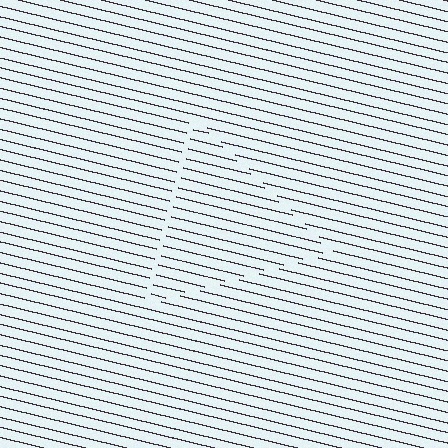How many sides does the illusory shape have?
3 sides — the line-ends trace a triangle.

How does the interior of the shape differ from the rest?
The interior of the shape contains the same grating, shifted by half a period — the contour is defined by the phase discontinuity where line-ends from the inner and outer gratings abut.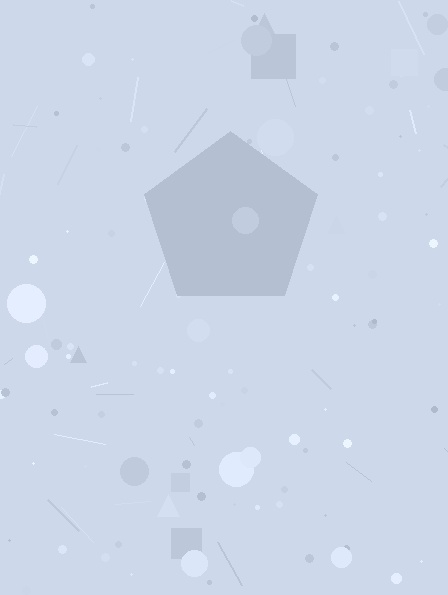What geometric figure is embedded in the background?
A pentagon is embedded in the background.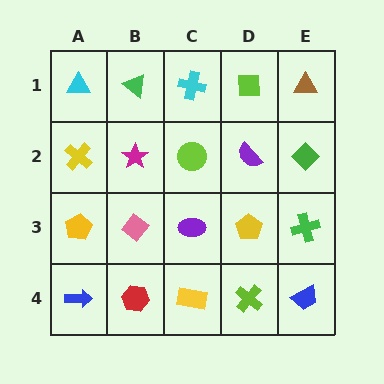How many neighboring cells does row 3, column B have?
4.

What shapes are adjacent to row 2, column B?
A green triangle (row 1, column B), a pink diamond (row 3, column B), a yellow cross (row 2, column A), a lime circle (row 2, column C).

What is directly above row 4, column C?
A purple ellipse.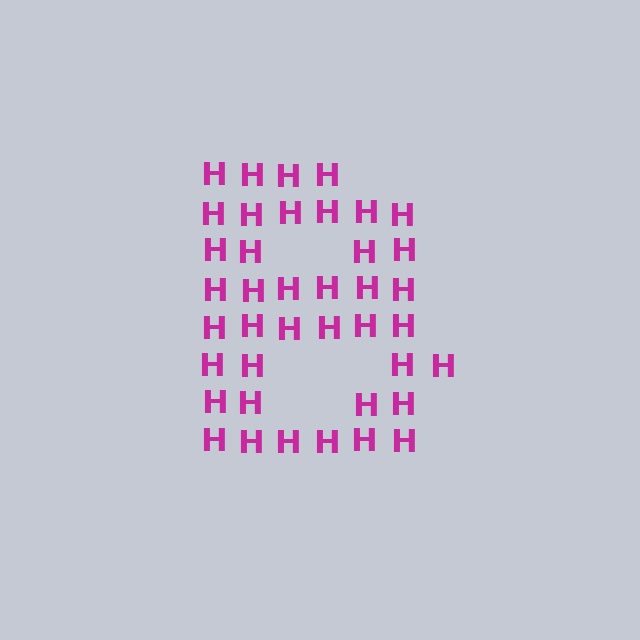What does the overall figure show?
The overall figure shows the letter B.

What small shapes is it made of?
It is made of small letter H's.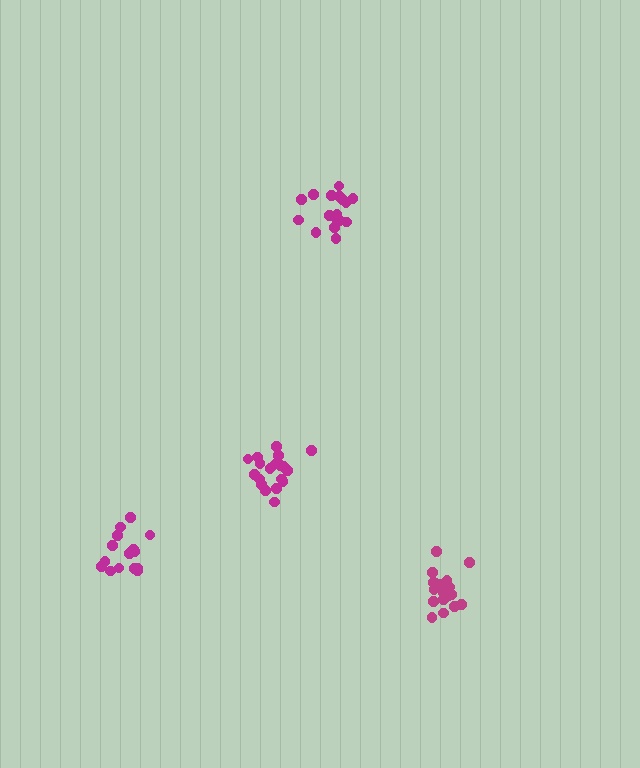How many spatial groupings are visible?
There are 4 spatial groupings.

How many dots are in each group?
Group 1: 17 dots, Group 2: 16 dots, Group 3: 20 dots, Group 4: 18 dots (71 total).